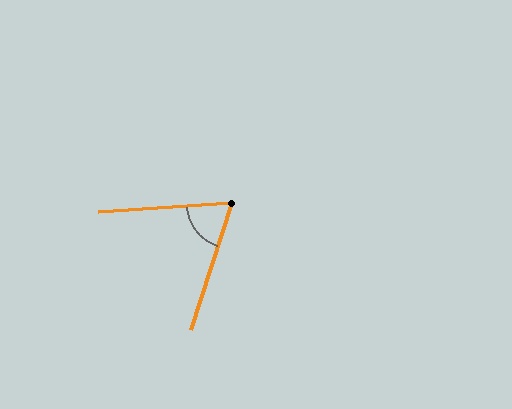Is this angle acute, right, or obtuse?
It is acute.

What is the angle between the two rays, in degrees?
Approximately 68 degrees.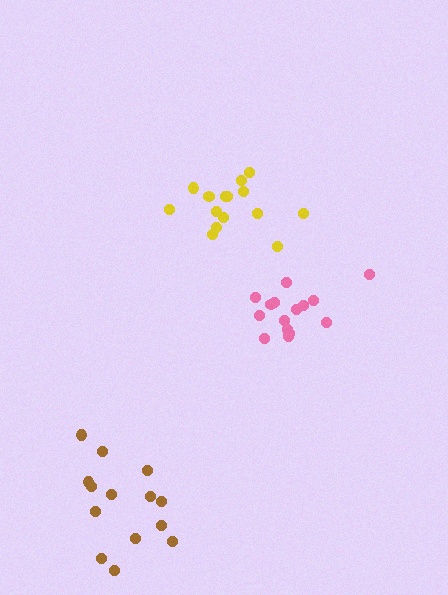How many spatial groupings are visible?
There are 3 spatial groupings.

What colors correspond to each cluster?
The clusters are colored: brown, yellow, pink.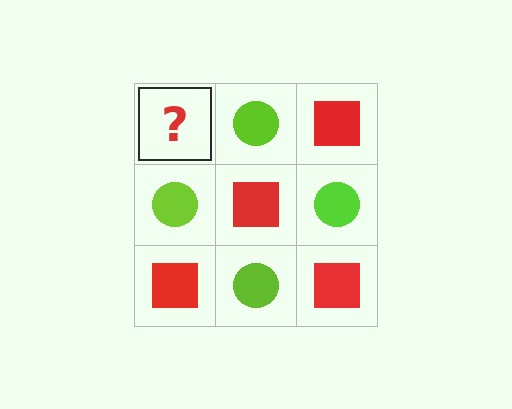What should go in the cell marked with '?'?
The missing cell should contain a red square.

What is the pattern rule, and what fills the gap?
The rule is that it alternates red square and lime circle in a checkerboard pattern. The gap should be filled with a red square.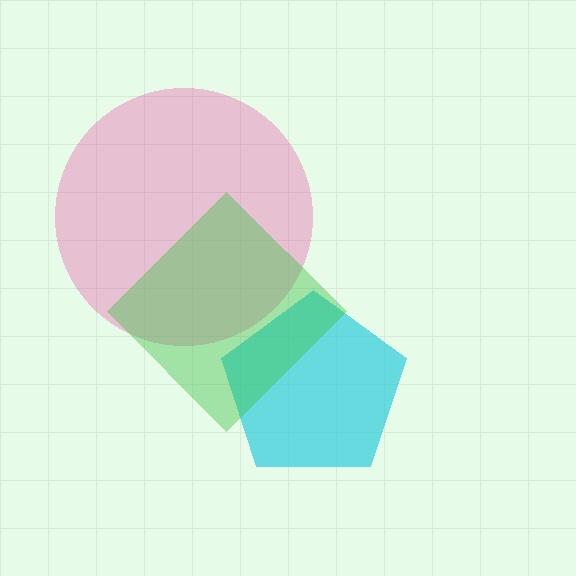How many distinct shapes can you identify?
There are 3 distinct shapes: a pink circle, a cyan pentagon, a green diamond.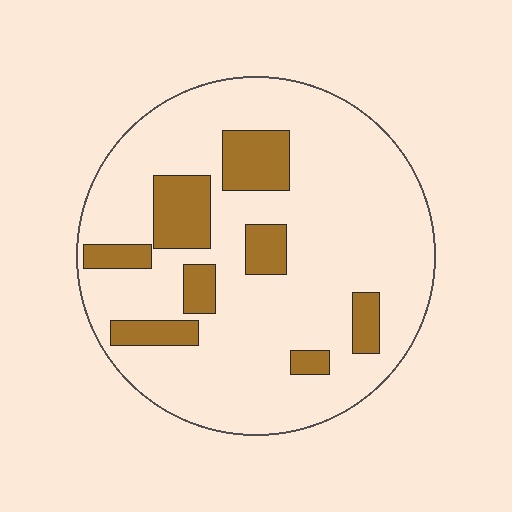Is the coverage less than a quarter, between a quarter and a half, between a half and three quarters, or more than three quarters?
Less than a quarter.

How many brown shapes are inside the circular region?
8.